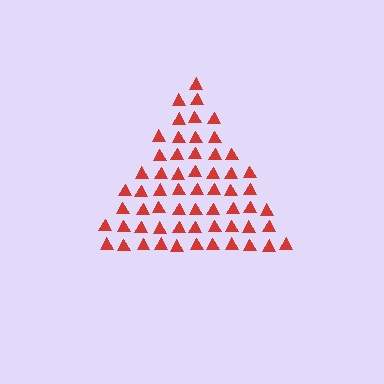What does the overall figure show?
The overall figure shows a triangle.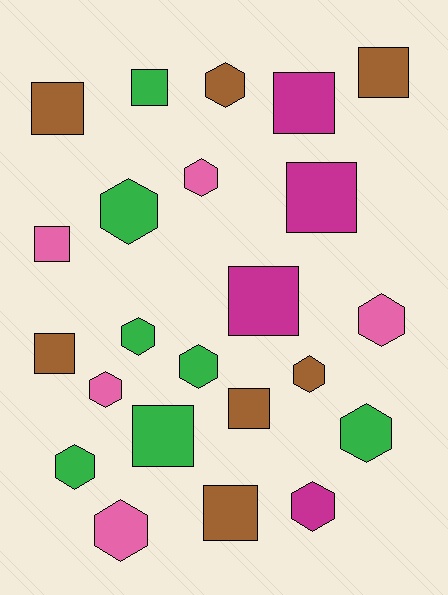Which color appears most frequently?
Green, with 7 objects.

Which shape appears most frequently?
Hexagon, with 12 objects.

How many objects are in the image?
There are 23 objects.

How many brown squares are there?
There are 5 brown squares.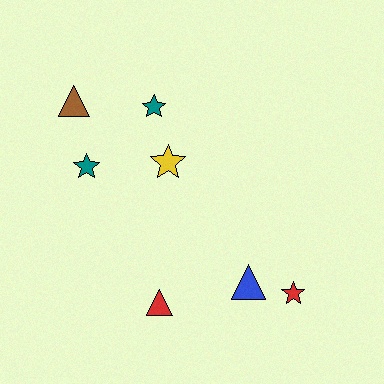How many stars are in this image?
There are 4 stars.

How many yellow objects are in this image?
There is 1 yellow object.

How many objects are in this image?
There are 7 objects.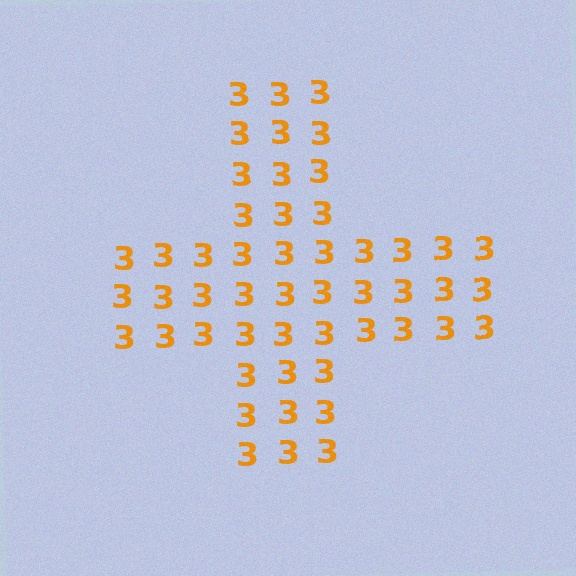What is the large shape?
The large shape is a cross.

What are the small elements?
The small elements are digit 3's.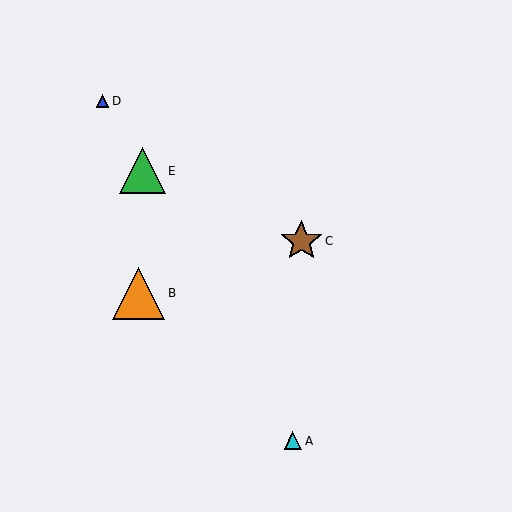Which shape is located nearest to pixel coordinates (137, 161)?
The green triangle (labeled E) at (142, 171) is nearest to that location.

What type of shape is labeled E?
Shape E is a green triangle.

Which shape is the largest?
The orange triangle (labeled B) is the largest.